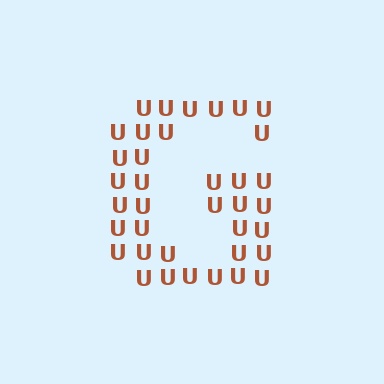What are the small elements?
The small elements are letter U's.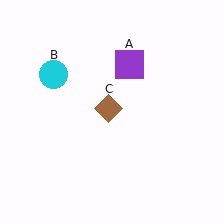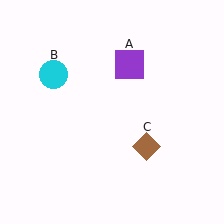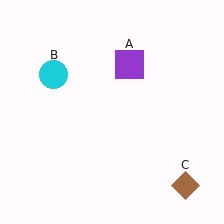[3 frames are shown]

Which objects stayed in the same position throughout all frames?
Purple square (object A) and cyan circle (object B) remained stationary.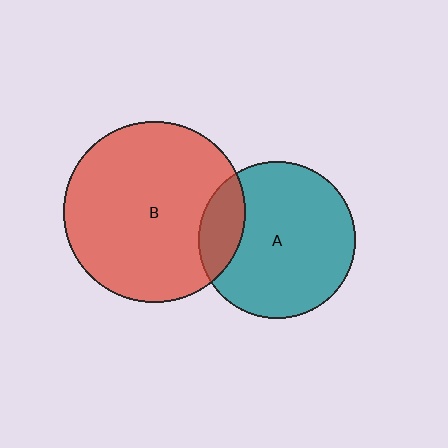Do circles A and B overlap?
Yes.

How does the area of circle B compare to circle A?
Approximately 1.3 times.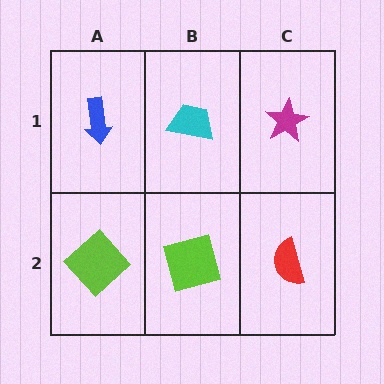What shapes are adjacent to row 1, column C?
A red semicircle (row 2, column C), a cyan trapezoid (row 1, column B).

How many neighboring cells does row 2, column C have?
2.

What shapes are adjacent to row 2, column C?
A magenta star (row 1, column C), a lime square (row 2, column B).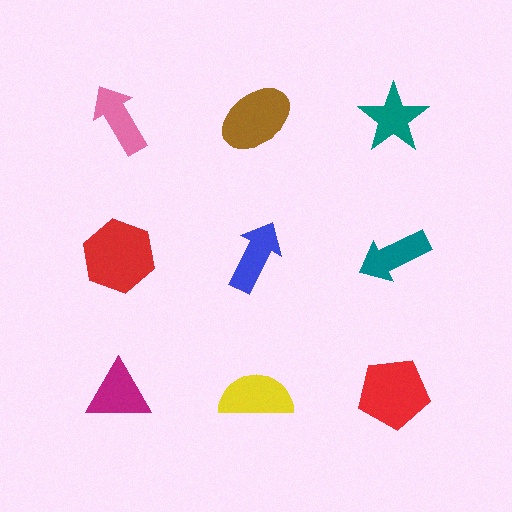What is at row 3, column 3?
A red pentagon.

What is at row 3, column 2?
A yellow semicircle.